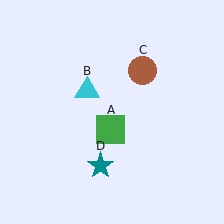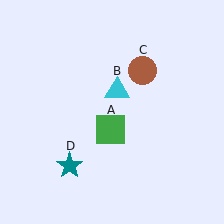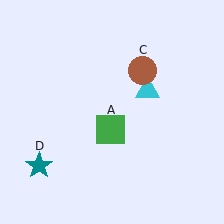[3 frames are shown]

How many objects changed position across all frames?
2 objects changed position: cyan triangle (object B), teal star (object D).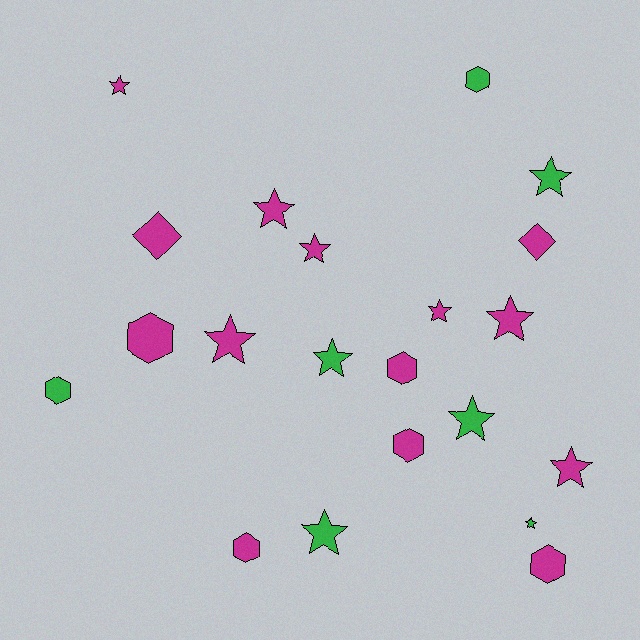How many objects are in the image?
There are 21 objects.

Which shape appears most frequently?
Star, with 12 objects.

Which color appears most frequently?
Magenta, with 14 objects.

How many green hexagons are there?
There are 2 green hexagons.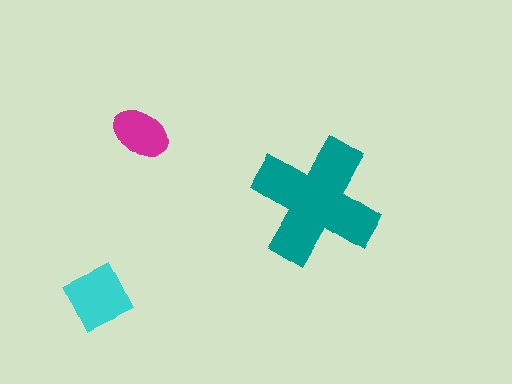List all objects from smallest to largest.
The magenta ellipse, the cyan diamond, the teal cross.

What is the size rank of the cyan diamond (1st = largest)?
2nd.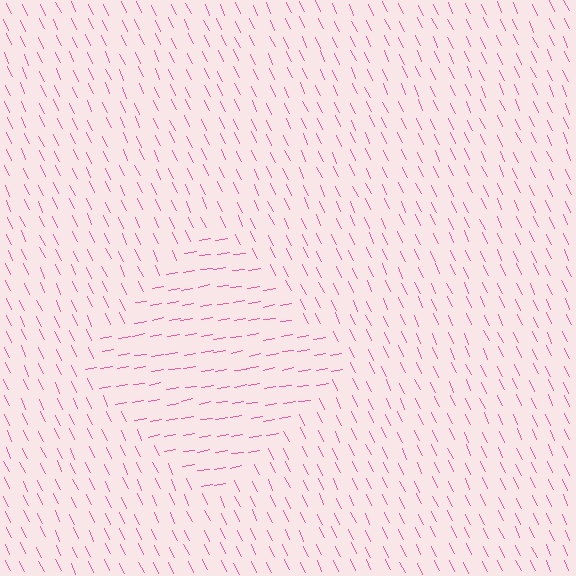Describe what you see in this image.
The image is filled with small pink line segments. A diamond region in the image has lines oriented differently from the surrounding lines, creating a visible texture boundary.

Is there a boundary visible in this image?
Yes, there is a texture boundary formed by a change in line orientation.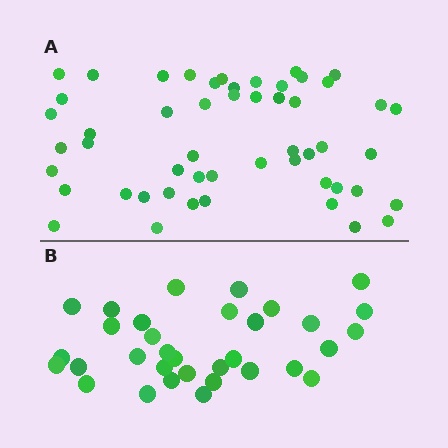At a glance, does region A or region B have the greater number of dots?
Region A (the top region) has more dots.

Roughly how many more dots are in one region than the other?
Region A has approximately 20 more dots than region B.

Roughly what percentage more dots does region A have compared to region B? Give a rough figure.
About 60% more.